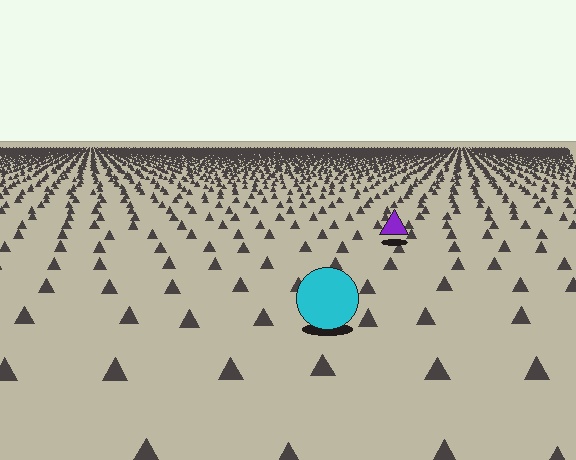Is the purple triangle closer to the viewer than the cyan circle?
No. The cyan circle is closer — you can tell from the texture gradient: the ground texture is coarser near it.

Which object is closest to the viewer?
The cyan circle is closest. The texture marks near it are larger and more spread out.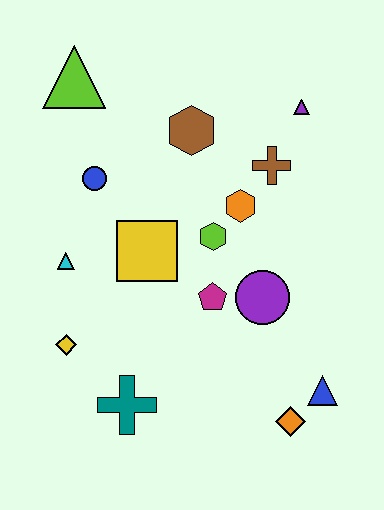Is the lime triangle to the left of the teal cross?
Yes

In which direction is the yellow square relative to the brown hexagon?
The yellow square is below the brown hexagon.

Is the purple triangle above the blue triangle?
Yes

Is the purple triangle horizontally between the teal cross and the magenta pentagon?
No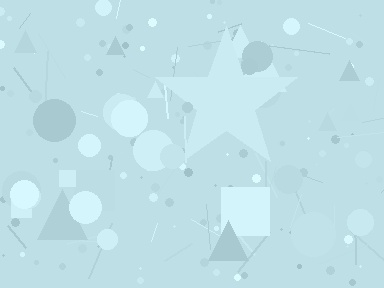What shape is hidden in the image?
A star is hidden in the image.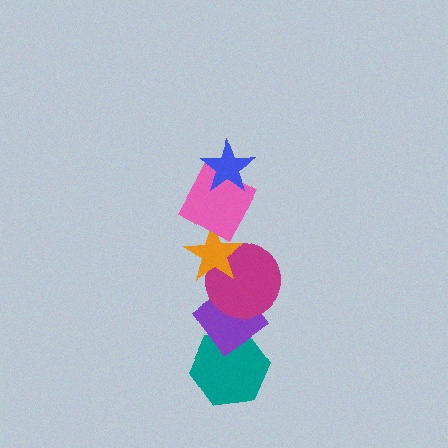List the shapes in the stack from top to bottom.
From top to bottom: the blue star, the pink square, the orange star, the magenta circle, the purple diamond, the teal hexagon.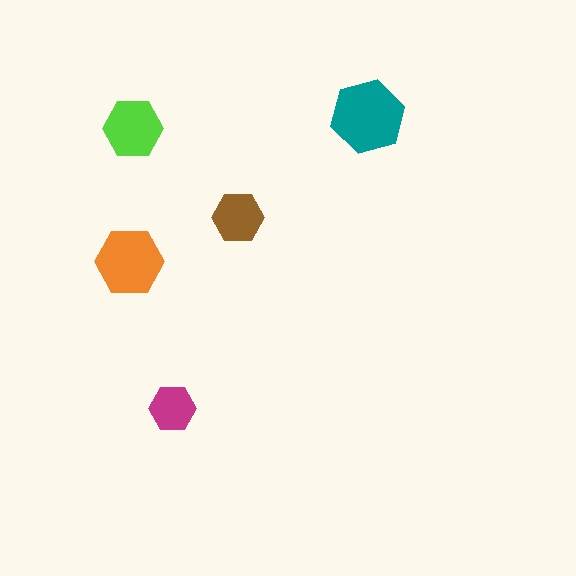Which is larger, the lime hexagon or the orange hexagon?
The orange one.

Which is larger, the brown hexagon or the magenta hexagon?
The brown one.